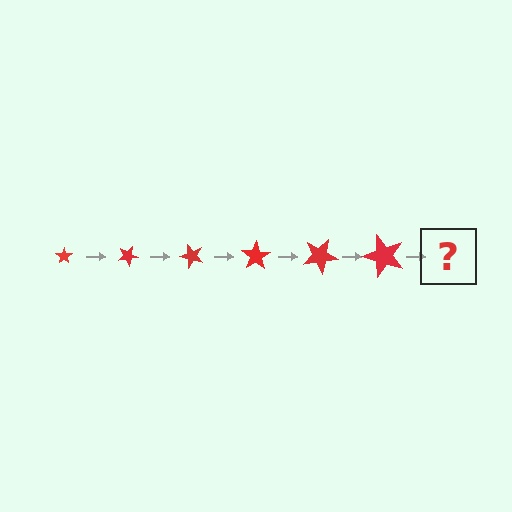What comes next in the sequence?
The next element should be a star, larger than the previous one and rotated 150 degrees from the start.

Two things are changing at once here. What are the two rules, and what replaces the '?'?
The two rules are that the star grows larger each step and it rotates 25 degrees each step. The '?' should be a star, larger than the previous one and rotated 150 degrees from the start.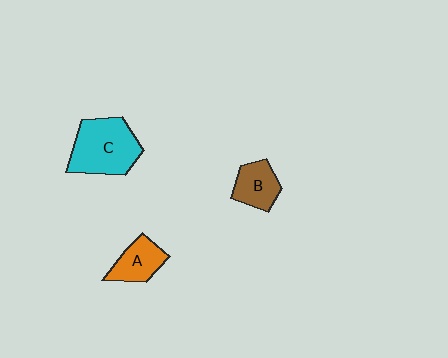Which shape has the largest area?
Shape C (cyan).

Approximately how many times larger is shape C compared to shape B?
Approximately 1.9 times.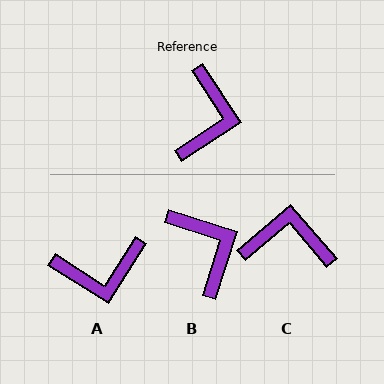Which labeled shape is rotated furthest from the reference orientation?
C, about 97 degrees away.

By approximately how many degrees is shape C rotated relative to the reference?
Approximately 97 degrees counter-clockwise.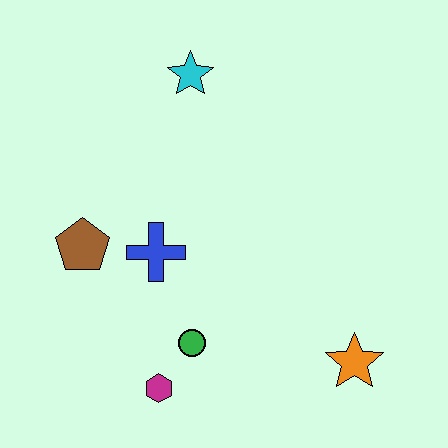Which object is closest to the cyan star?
The blue cross is closest to the cyan star.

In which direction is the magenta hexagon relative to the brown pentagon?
The magenta hexagon is below the brown pentagon.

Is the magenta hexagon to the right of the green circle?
No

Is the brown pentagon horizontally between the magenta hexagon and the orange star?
No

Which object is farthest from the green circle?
The cyan star is farthest from the green circle.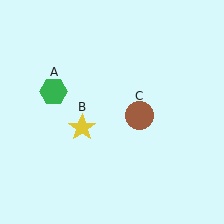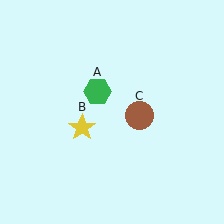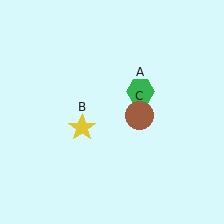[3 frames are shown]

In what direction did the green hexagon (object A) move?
The green hexagon (object A) moved right.